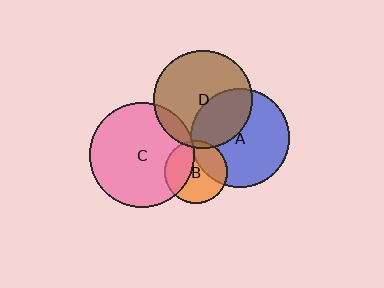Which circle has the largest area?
Circle C (pink).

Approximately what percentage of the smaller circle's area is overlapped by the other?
Approximately 35%.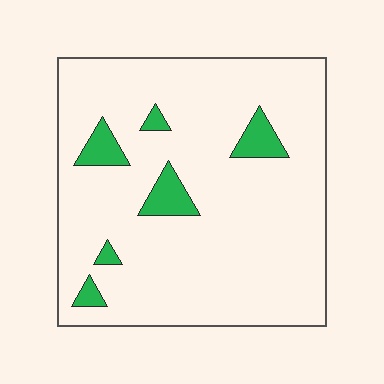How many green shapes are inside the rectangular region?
6.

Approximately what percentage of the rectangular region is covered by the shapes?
Approximately 10%.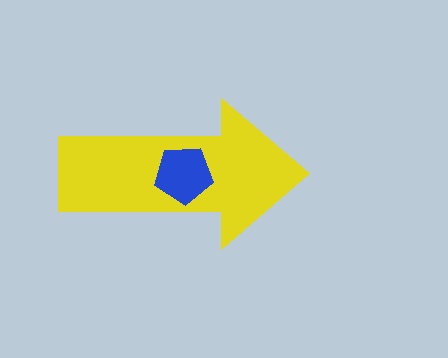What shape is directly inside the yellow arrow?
The blue pentagon.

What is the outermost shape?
The yellow arrow.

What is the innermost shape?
The blue pentagon.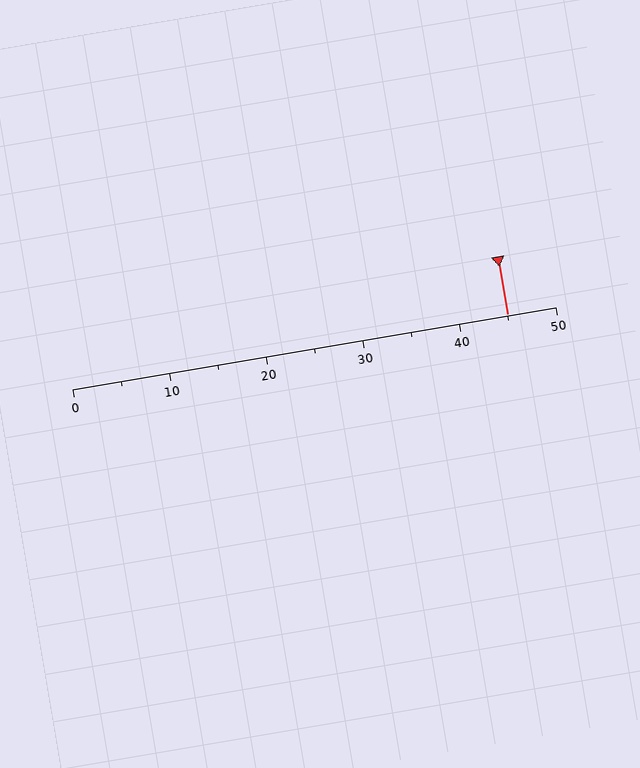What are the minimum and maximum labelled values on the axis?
The axis runs from 0 to 50.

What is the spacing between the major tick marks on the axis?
The major ticks are spaced 10 apart.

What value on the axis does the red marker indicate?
The marker indicates approximately 45.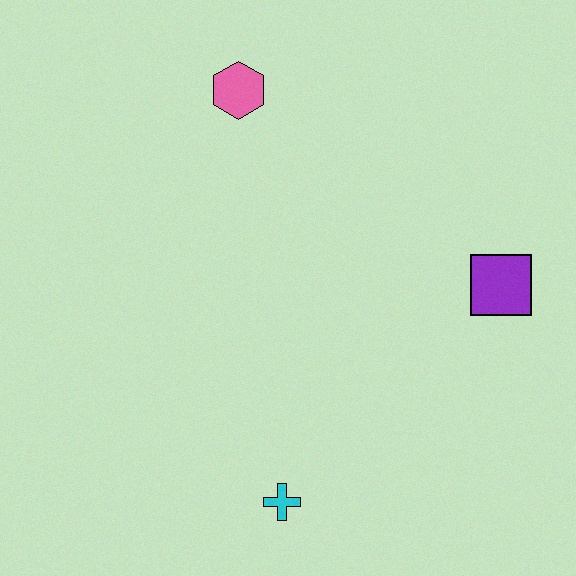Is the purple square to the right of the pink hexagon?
Yes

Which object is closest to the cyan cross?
The purple square is closest to the cyan cross.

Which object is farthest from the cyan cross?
The pink hexagon is farthest from the cyan cross.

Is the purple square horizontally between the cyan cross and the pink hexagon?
No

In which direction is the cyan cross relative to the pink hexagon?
The cyan cross is below the pink hexagon.